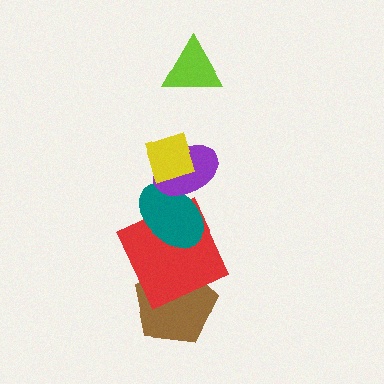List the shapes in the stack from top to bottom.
From top to bottom: the lime triangle, the yellow diamond, the purple ellipse, the teal ellipse, the red square, the brown pentagon.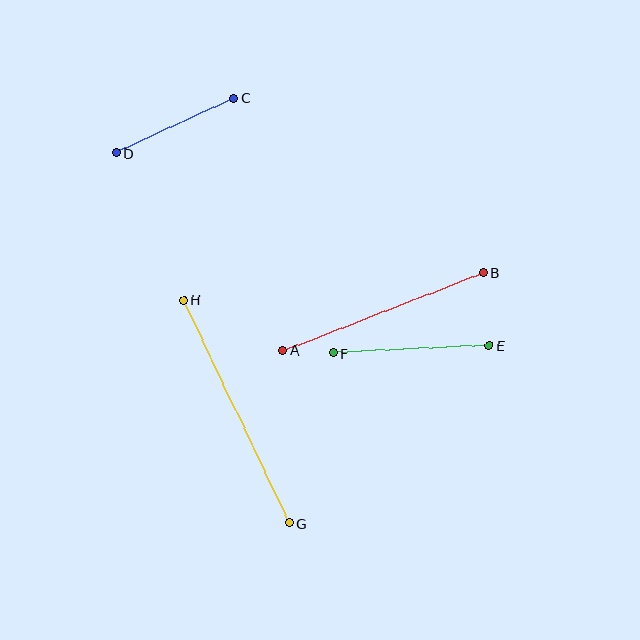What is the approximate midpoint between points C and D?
The midpoint is at approximately (175, 126) pixels.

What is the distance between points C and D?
The distance is approximately 130 pixels.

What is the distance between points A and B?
The distance is approximately 215 pixels.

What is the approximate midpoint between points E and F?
The midpoint is at approximately (411, 349) pixels.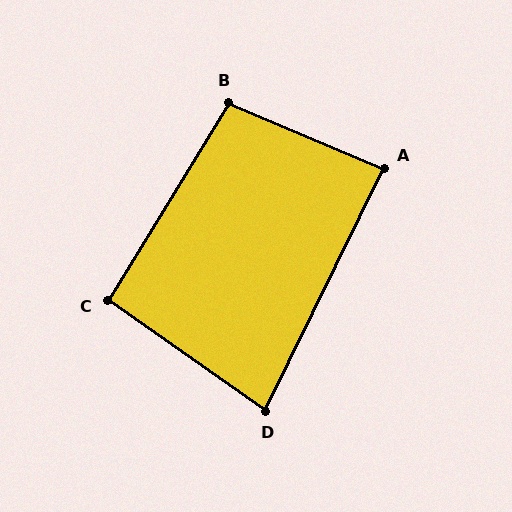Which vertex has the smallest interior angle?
D, at approximately 81 degrees.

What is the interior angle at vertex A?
Approximately 87 degrees (approximately right).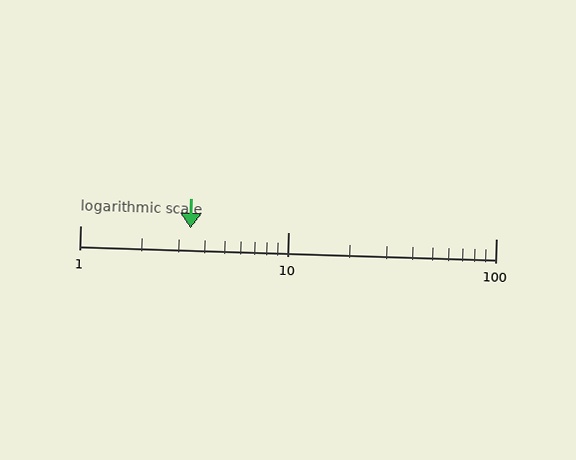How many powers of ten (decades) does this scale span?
The scale spans 2 decades, from 1 to 100.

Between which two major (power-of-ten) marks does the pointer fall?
The pointer is between 1 and 10.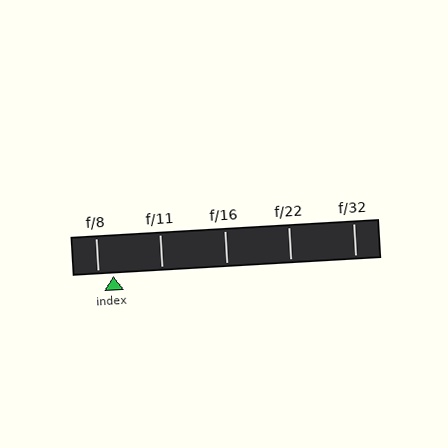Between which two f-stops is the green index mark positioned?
The index mark is between f/8 and f/11.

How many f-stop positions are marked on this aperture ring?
There are 5 f-stop positions marked.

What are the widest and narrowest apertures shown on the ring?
The widest aperture shown is f/8 and the narrowest is f/32.